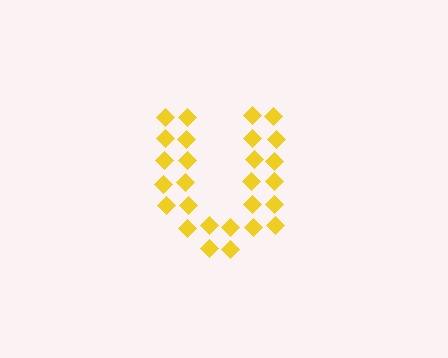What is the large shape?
The large shape is the letter U.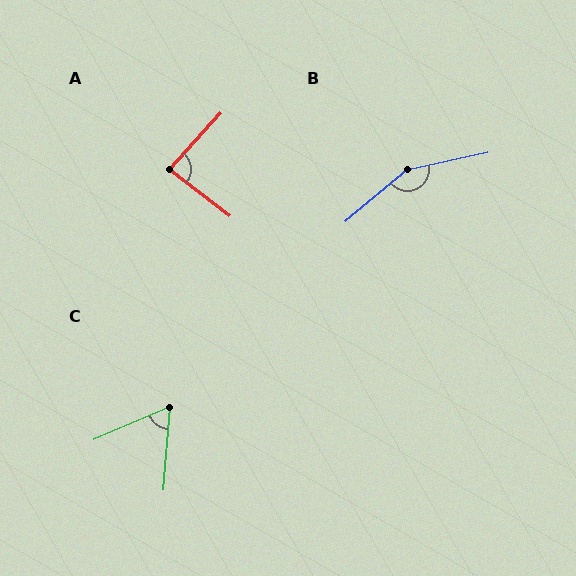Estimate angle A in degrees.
Approximately 85 degrees.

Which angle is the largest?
B, at approximately 152 degrees.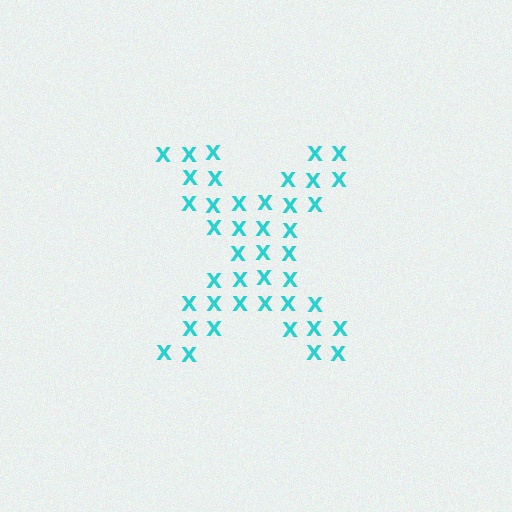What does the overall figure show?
The overall figure shows the letter X.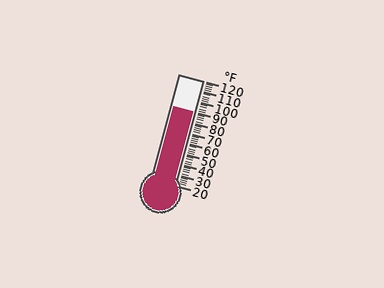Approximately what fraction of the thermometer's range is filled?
The thermometer is filled to approximately 70% of its range.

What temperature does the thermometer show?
The thermometer shows approximately 90°F.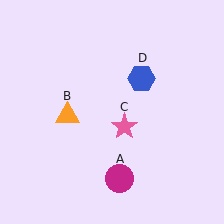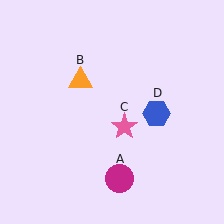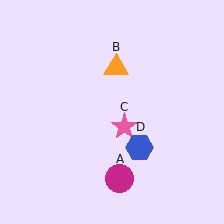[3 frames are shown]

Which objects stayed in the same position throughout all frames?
Magenta circle (object A) and pink star (object C) remained stationary.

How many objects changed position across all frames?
2 objects changed position: orange triangle (object B), blue hexagon (object D).